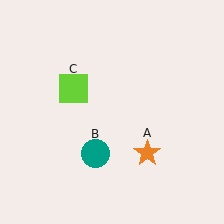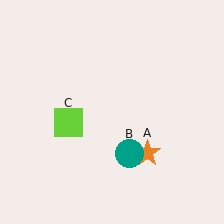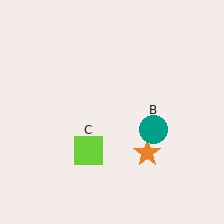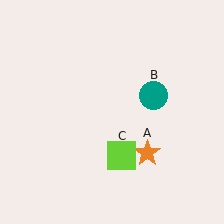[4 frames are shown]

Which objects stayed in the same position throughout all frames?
Orange star (object A) remained stationary.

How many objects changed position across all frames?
2 objects changed position: teal circle (object B), lime square (object C).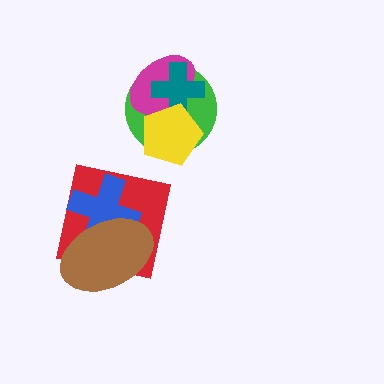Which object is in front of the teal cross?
The yellow pentagon is in front of the teal cross.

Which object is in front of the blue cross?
The brown ellipse is in front of the blue cross.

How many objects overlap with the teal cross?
3 objects overlap with the teal cross.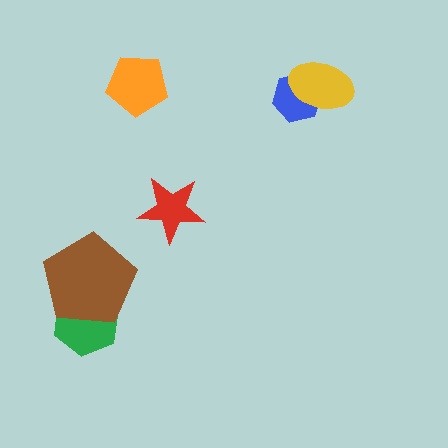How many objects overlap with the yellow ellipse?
1 object overlaps with the yellow ellipse.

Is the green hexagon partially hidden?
Yes, it is partially covered by another shape.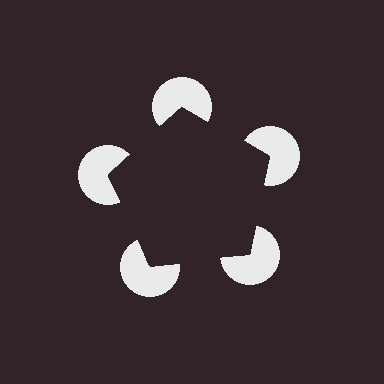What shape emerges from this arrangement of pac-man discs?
An illusory pentagon — its edges are inferred from the aligned wedge cuts in the pac-man discs, not physically drawn.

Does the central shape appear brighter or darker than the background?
It typically appears slightly darker than the background, even though no actual brightness change is drawn.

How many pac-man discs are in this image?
There are 5 — one at each vertex of the illusory pentagon.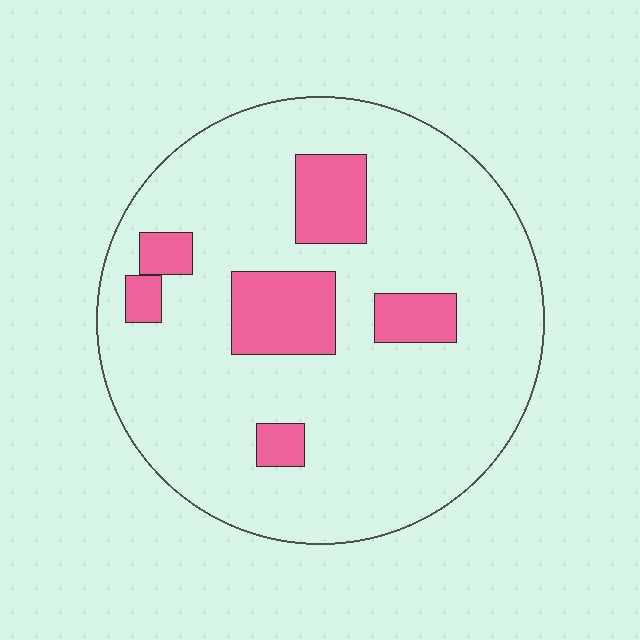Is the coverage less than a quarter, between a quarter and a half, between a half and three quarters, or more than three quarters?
Less than a quarter.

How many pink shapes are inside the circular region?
6.